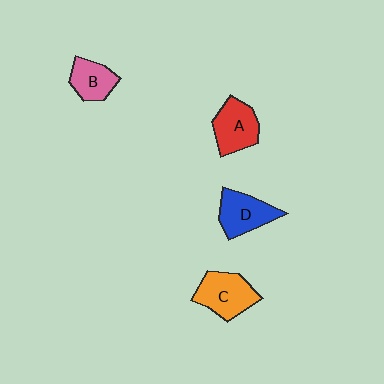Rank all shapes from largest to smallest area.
From largest to smallest: C (orange), A (red), D (blue), B (pink).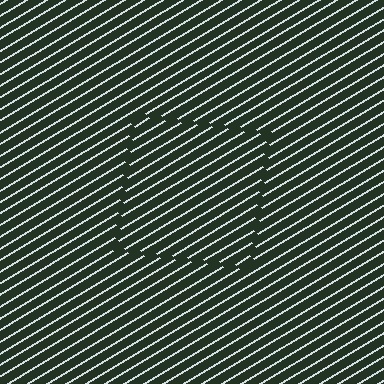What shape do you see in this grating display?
An illusory square. The interior of the shape contains the same grating, shifted by half a period — the contour is defined by the phase discontinuity where line-ends from the inner and outer gratings abut.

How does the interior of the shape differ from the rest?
The interior of the shape contains the same grating, shifted by half a period — the contour is defined by the phase discontinuity where line-ends from the inner and outer gratings abut.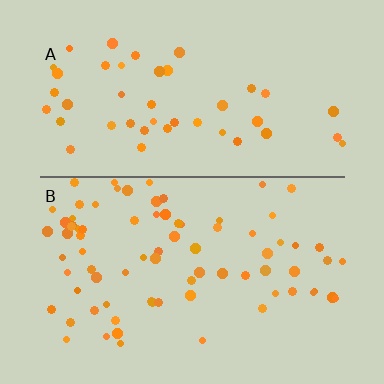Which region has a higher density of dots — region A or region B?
B (the bottom).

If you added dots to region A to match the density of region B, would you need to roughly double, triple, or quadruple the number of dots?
Approximately double.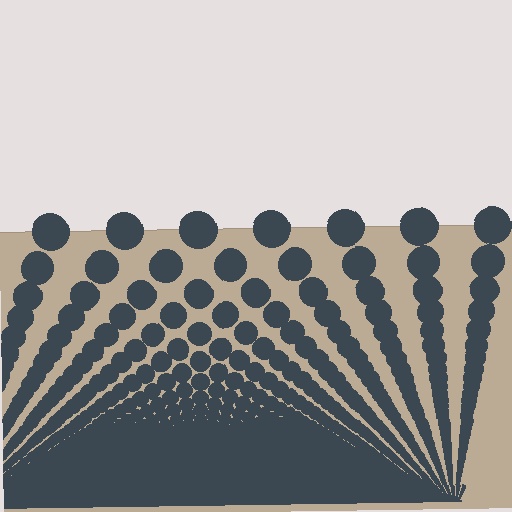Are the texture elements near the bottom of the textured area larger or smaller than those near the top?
Smaller. The gradient is inverted — elements near the bottom are smaller and denser.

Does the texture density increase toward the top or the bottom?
Density increases toward the bottom.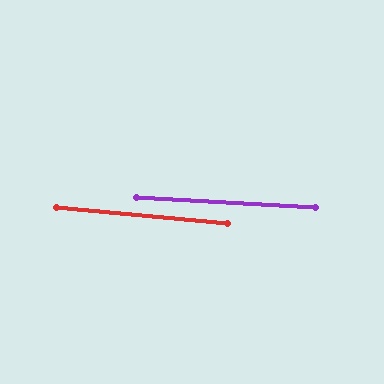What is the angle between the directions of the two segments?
Approximately 2 degrees.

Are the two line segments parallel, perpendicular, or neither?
Parallel — their directions differ by only 2.0°.